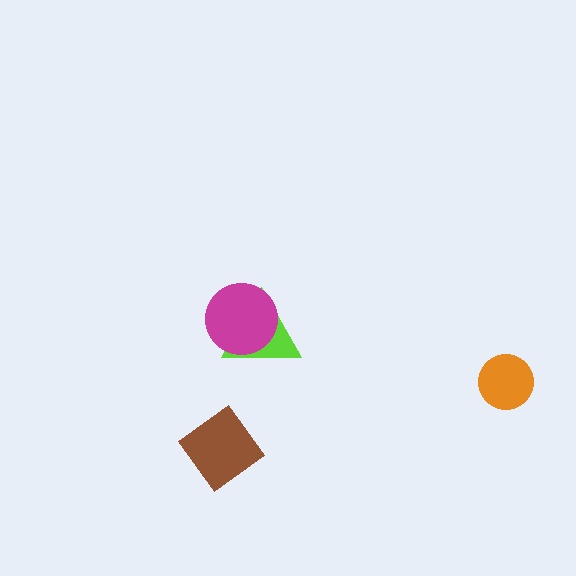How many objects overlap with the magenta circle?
1 object overlaps with the magenta circle.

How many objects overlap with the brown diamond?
0 objects overlap with the brown diamond.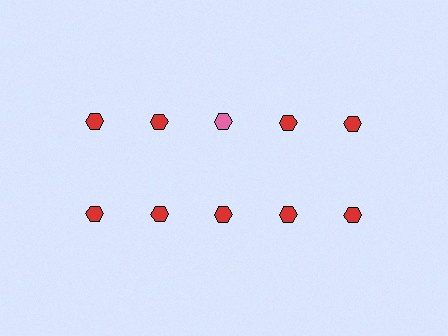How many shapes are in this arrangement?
There are 10 shapes arranged in a grid pattern.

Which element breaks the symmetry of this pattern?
The pink hexagon in the top row, center column breaks the symmetry. All other shapes are red hexagons.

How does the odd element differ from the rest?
It has a different color: pink instead of red.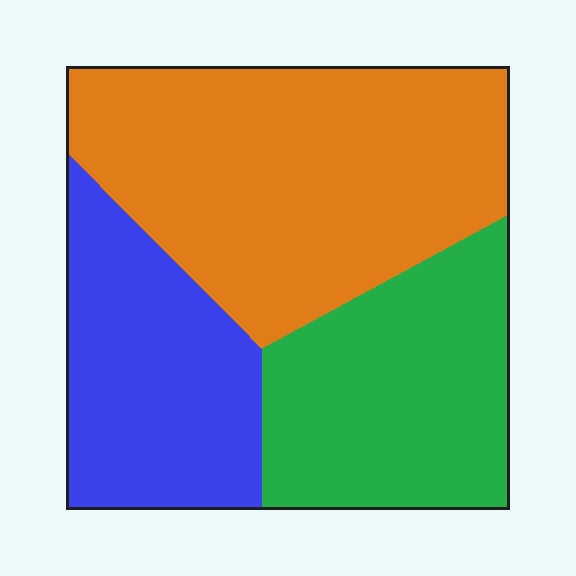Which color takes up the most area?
Orange, at roughly 45%.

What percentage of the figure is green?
Green takes up about one quarter (1/4) of the figure.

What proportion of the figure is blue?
Blue takes up about one quarter (1/4) of the figure.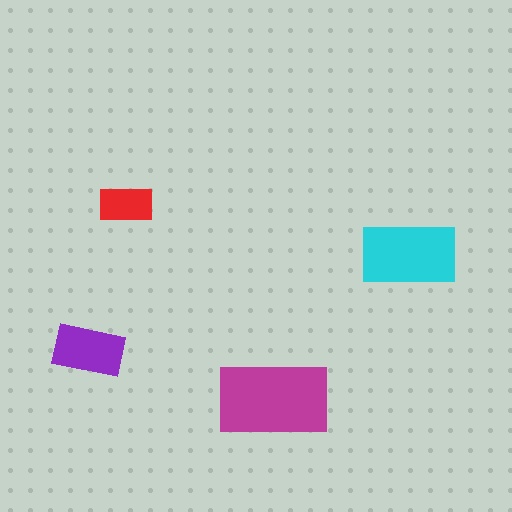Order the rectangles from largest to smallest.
the magenta one, the cyan one, the purple one, the red one.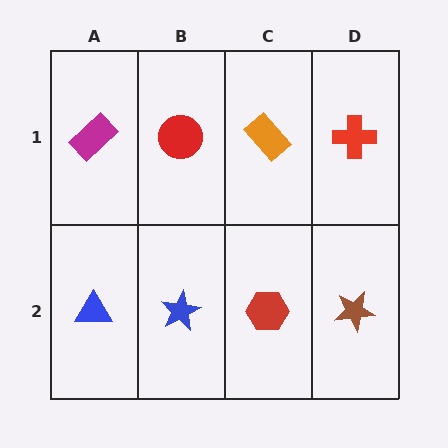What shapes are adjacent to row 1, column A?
A blue triangle (row 2, column A), a red circle (row 1, column B).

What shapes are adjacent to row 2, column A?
A magenta rectangle (row 1, column A), a blue star (row 2, column B).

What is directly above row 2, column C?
An orange rectangle.